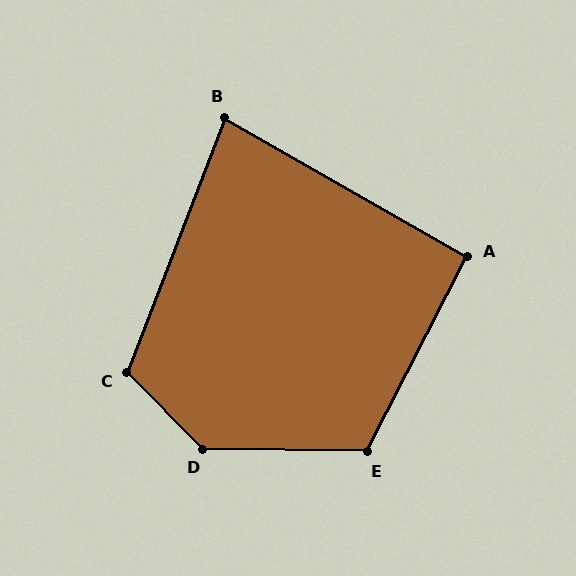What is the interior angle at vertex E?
Approximately 116 degrees (obtuse).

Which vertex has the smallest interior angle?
B, at approximately 81 degrees.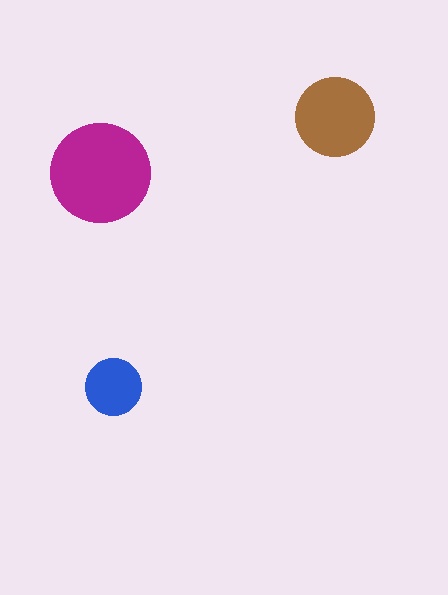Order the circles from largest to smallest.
the magenta one, the brown one, the blue one.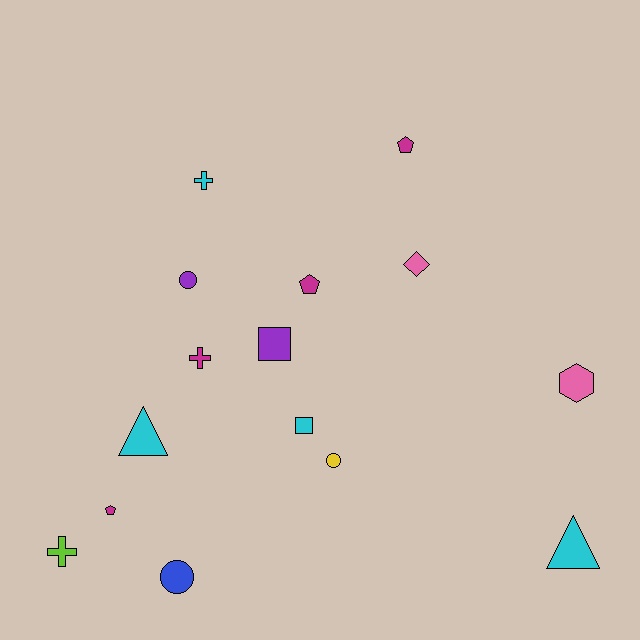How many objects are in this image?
There are 15 objects.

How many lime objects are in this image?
There is 1 lime object.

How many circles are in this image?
There are 3 circles.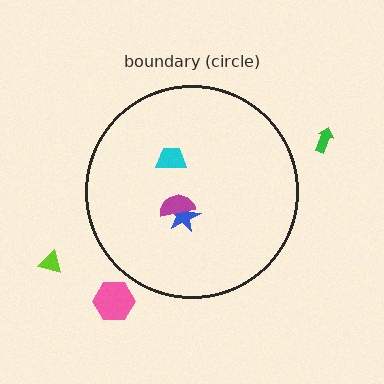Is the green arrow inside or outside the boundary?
Outside.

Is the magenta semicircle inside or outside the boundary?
Inside.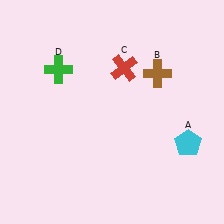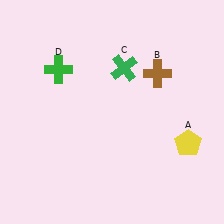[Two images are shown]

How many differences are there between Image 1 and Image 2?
There are 2 differences between the two images.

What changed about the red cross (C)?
In Image 1, C is red. In Image 2, it changed to green.